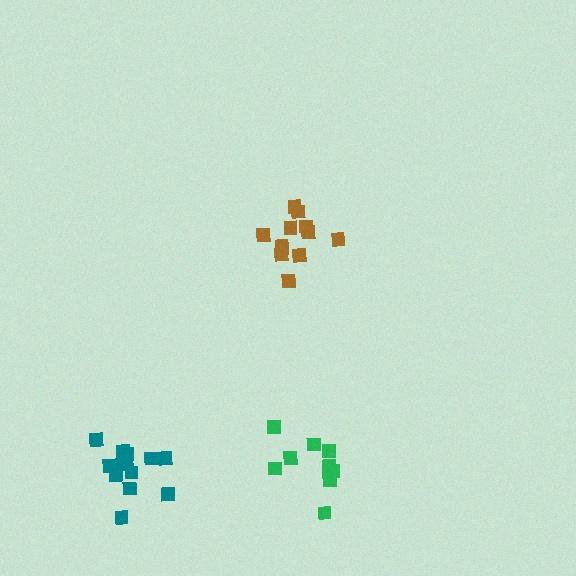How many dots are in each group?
Group 1: 12 dots, Group 2: 9 dots, Group 3: 13 dots (34 total).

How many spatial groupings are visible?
There are 3 spatial groupings.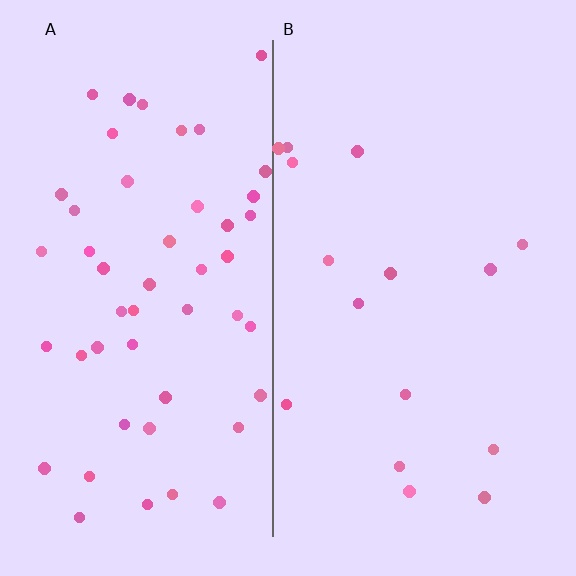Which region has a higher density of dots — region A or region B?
A (the left).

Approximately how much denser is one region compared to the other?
Approximately 3.2× — region A over region B.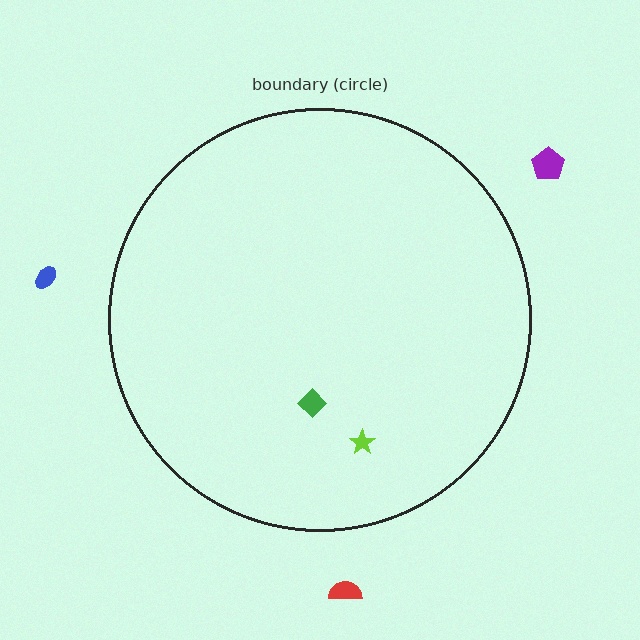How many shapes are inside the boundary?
2 inside, 3 outside.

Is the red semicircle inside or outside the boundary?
Outside.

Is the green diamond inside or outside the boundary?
Inside.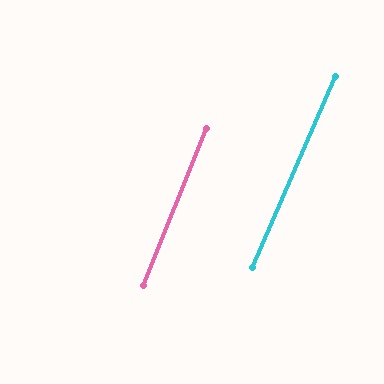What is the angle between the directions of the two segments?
Approximately 2 degrees.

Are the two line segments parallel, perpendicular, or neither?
Parallel — their directions differ by only 1.6°.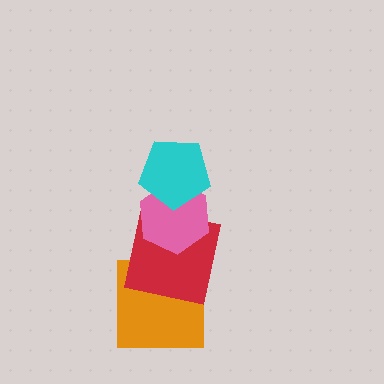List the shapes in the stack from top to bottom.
From top to bottom: the cyan pentagon, the pink hexagon, the red square, the orange square.